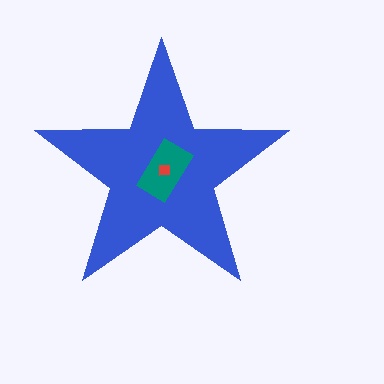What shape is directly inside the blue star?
The teal rectangle.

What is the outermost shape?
The blue star.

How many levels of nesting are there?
3.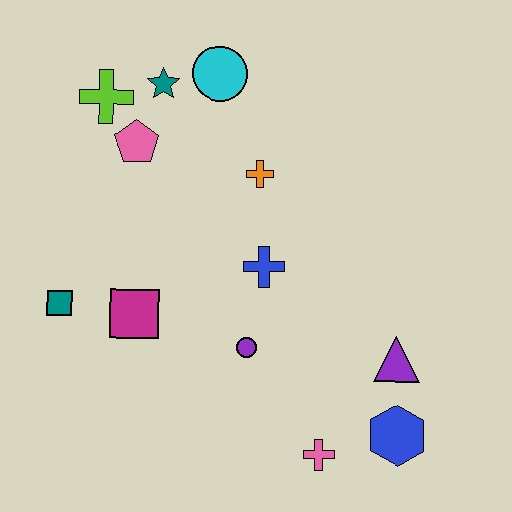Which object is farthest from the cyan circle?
The blue hexagon is farthest from the cyan circle.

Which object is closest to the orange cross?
The blue cross is closest to the orange cross.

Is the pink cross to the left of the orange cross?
No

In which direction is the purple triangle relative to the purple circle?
The purple triangle is to the right of the purple circle.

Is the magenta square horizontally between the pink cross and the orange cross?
No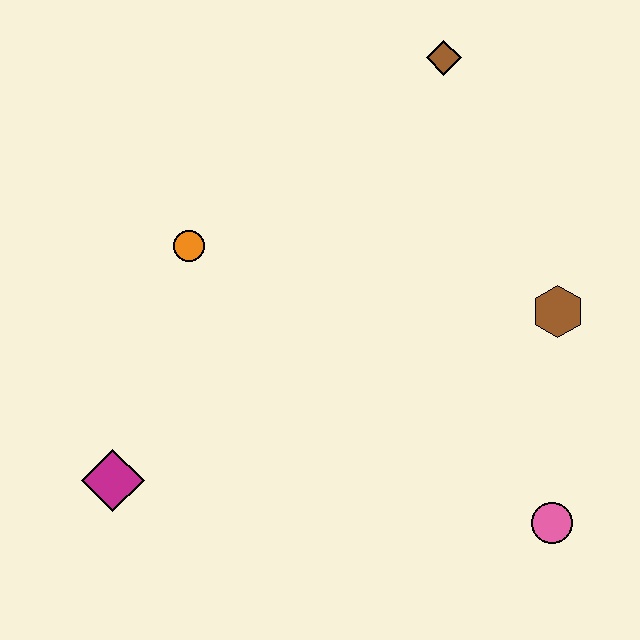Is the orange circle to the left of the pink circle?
Yes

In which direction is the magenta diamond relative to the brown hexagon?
The magenta diamond is to the left of the brown hexagon.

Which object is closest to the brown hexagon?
The pink circle is closest to the brown hexagon.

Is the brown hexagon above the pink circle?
Yes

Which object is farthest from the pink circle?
The brown diamond is farthest from the pink circle.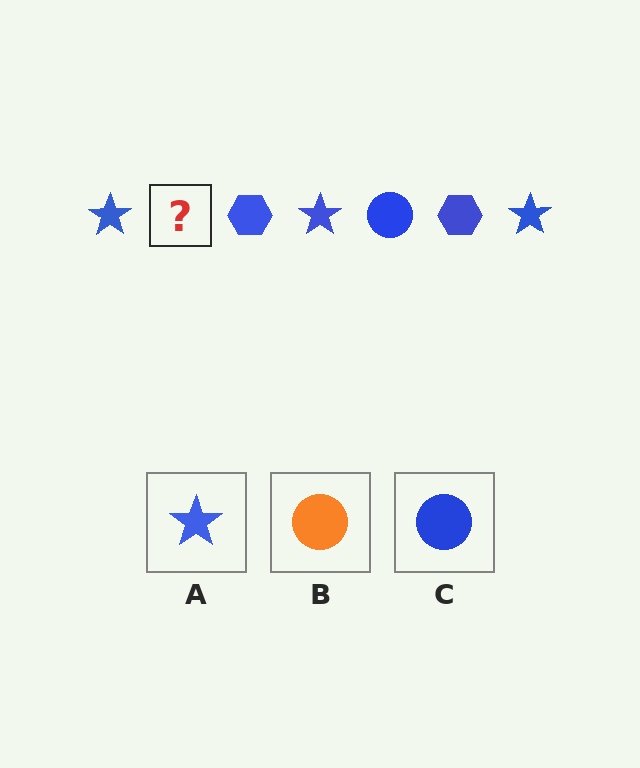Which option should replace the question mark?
Option C.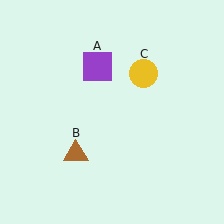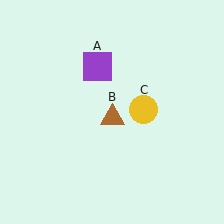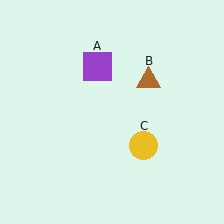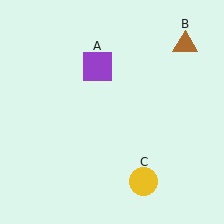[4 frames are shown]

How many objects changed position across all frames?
2 objects changed position: brown triangle (object B), yellow circle (object C).